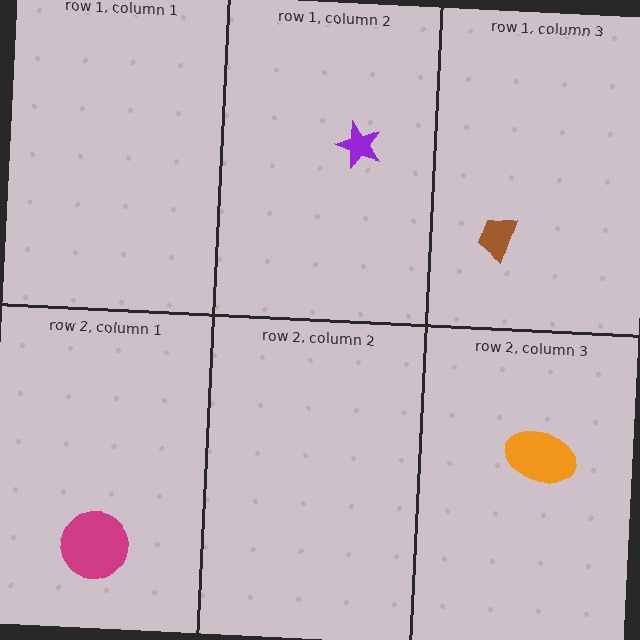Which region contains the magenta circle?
The row 2, column 1 region.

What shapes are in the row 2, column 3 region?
The orange ellipse.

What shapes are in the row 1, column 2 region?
The purple star.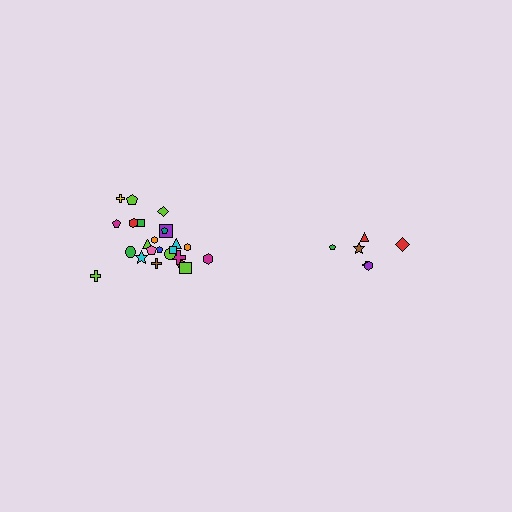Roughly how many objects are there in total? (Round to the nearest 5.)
Roughly 30 objects in total.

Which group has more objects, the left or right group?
The left group.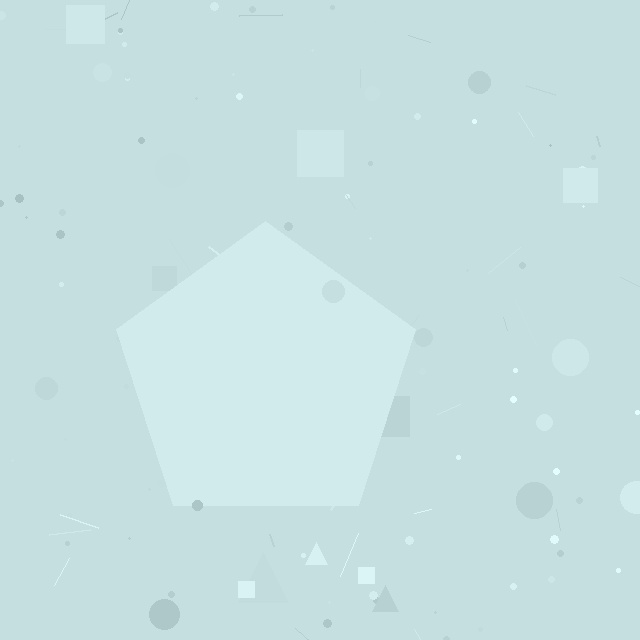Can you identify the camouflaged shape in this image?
The camouflaged shape is a pentagon.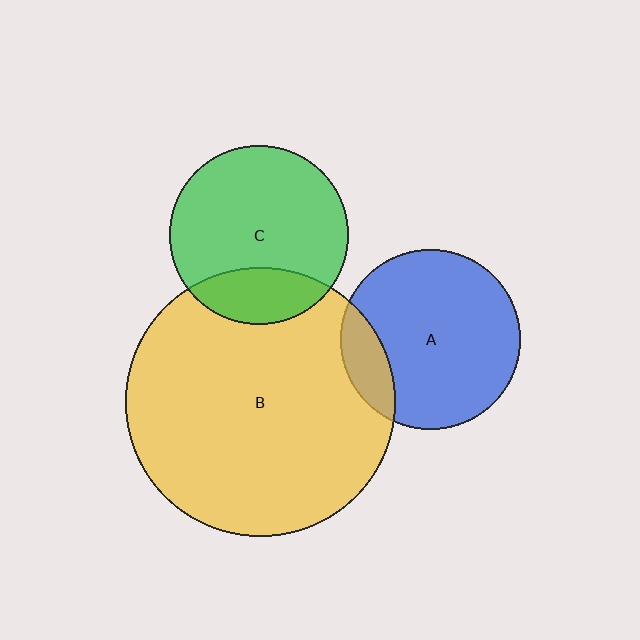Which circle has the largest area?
Circle B (yellow).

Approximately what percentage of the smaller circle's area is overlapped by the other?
Approximately 15%.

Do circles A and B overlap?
Yes.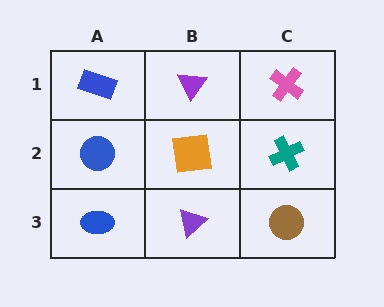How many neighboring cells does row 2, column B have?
4.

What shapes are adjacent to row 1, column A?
A blue circle (row 2, column A), a purple triangle (row 1, column B).